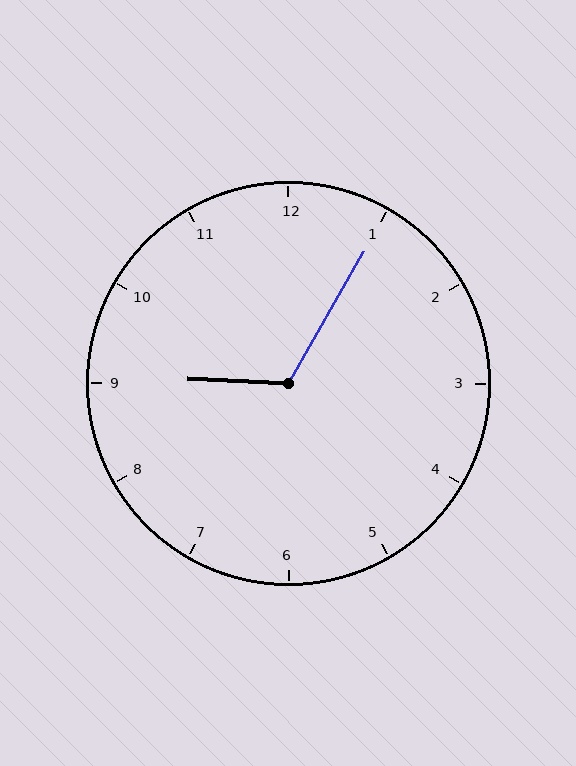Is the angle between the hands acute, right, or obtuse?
It is obtuse.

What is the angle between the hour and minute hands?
Approximately 118 degrees.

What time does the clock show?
9:05.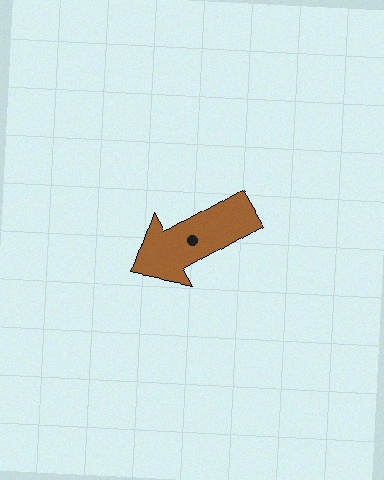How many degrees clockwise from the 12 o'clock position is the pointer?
Approximately 240 degrees.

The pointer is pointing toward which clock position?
Roughly 8 o'clock.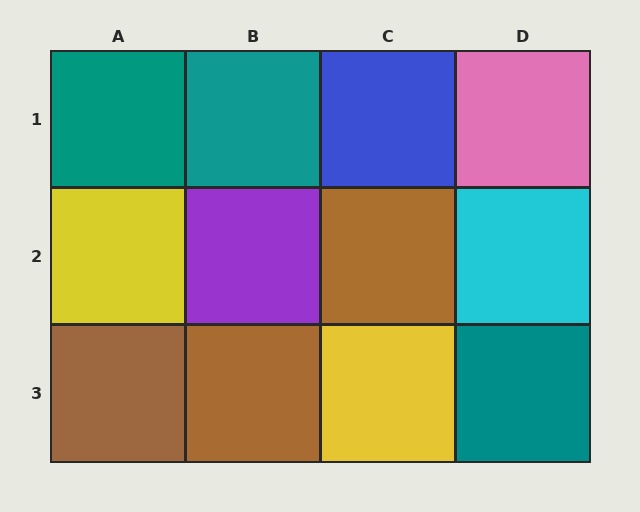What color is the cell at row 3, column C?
Yellow.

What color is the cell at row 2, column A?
Yellow.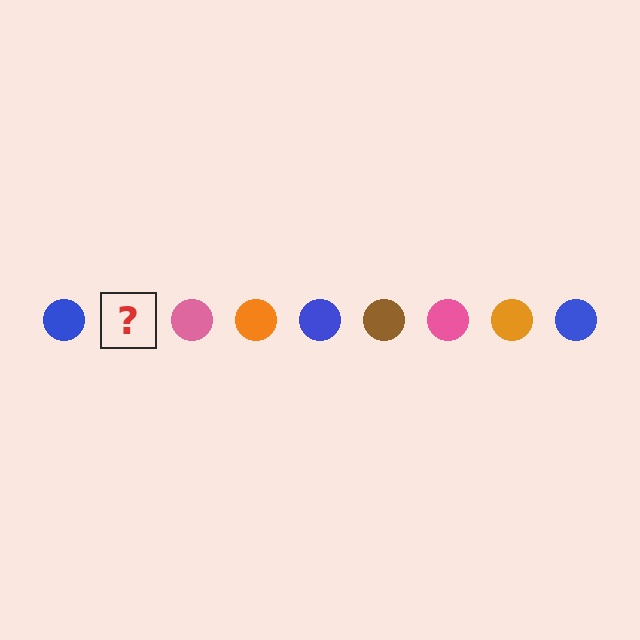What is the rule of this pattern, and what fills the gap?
The rule is that the pattern cycles through blue, brown, pink, orange circles. The gap should be filled with a brown circle.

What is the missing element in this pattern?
The missing element is a brown circle.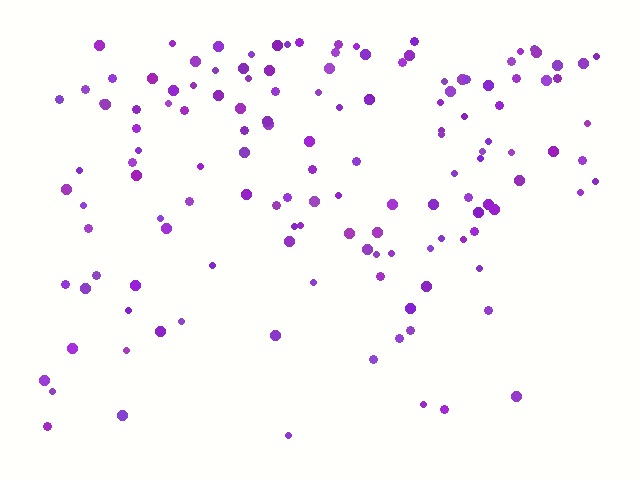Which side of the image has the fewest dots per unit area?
The bottom.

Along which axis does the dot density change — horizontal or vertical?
Vertical.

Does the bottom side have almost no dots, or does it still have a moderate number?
Still a moderate number, just noticeably fewer than the top.